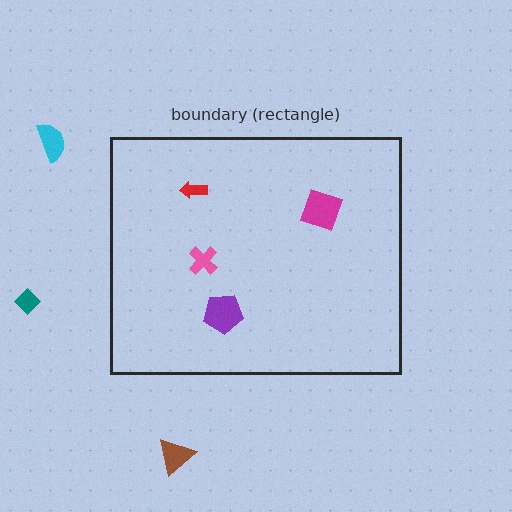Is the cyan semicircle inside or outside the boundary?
Outside.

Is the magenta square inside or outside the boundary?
Inside.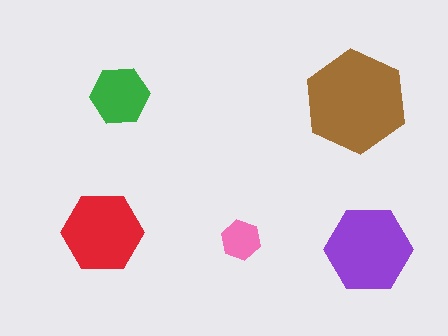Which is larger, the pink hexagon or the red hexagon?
The red one.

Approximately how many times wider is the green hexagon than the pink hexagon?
About 1.5 times wider.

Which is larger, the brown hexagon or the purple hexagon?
The brown one.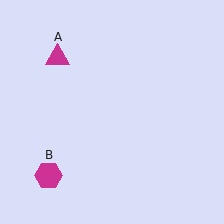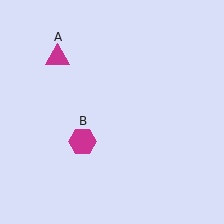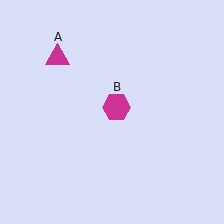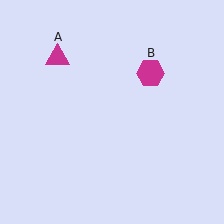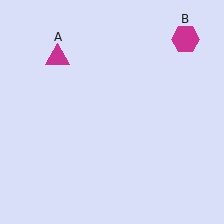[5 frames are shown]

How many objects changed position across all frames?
1 object changed position: magenta hexagon (object B).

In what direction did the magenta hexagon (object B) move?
The magenta hexagon (object B) moved up and to the right.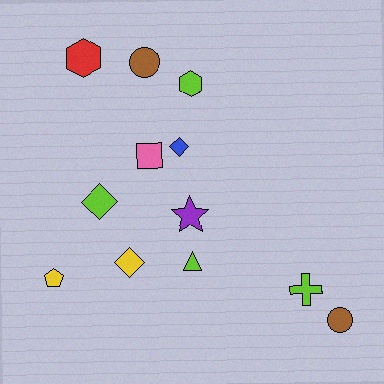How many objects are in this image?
There are 12 objects.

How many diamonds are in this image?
There are 3 diamonds.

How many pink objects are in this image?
There is 1 pink object.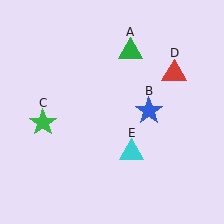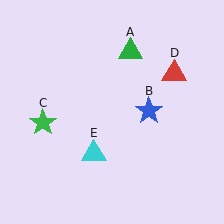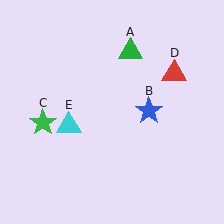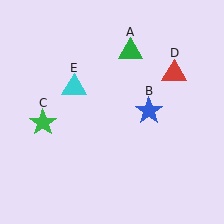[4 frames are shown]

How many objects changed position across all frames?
1 object changed position: cyan triangle (object E).